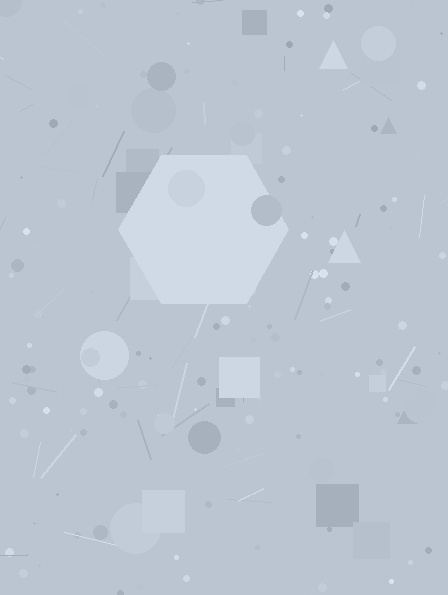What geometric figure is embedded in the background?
A hexagon is embedded in the background.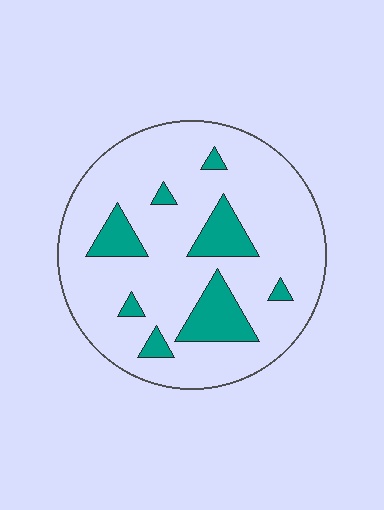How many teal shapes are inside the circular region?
8.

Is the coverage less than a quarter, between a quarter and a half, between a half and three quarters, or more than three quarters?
Less than a quarter.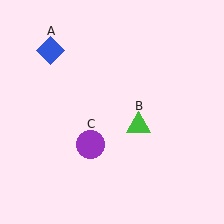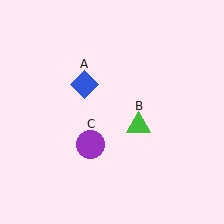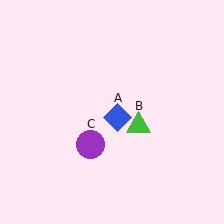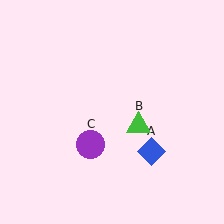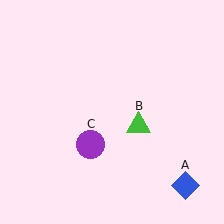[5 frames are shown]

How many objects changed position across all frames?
1 object changed position: blue diamond (object A).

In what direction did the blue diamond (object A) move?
The blue diamond (object A) moved down and to the right.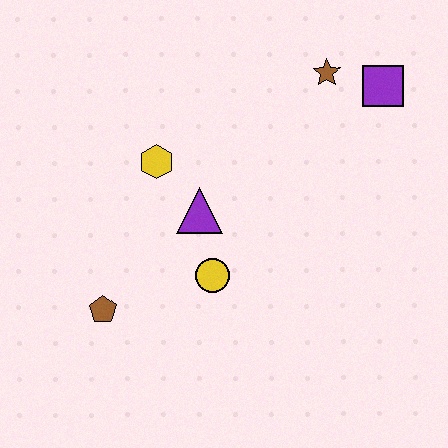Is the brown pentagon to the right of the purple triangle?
No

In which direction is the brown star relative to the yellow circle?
The brown star is above the yellow circle.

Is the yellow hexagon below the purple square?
Yes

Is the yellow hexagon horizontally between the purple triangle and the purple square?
No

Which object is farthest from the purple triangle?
The purple square is farthest from the purple triangle.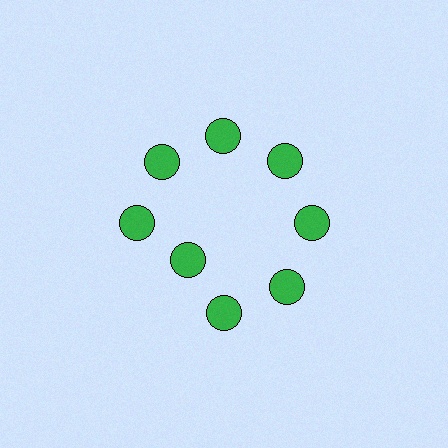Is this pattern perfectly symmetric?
No. The 8 green circles are arranged in a ring, but one element near the 8 o'clock position is pulled inward toward the center, breaking the 8-fold rotational symmetry.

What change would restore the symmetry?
The symmetry would be restored by moving it outward, back onto the ring so that all 8 circles sit at equal angles and equal distance from the center.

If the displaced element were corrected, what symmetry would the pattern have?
It would have 8-fold rotational symmetry — the pattern would map onto itself every 45 degrees.